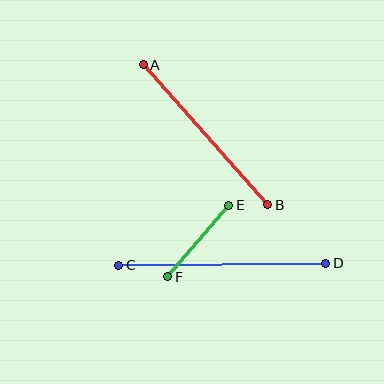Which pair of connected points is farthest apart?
Points C and D are farthest apart.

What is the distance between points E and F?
The distance is approximately 94 pixels.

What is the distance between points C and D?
The distance is approximately 207 pixels.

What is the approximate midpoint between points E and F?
The midpoint is at approximately (198, 241) pixels.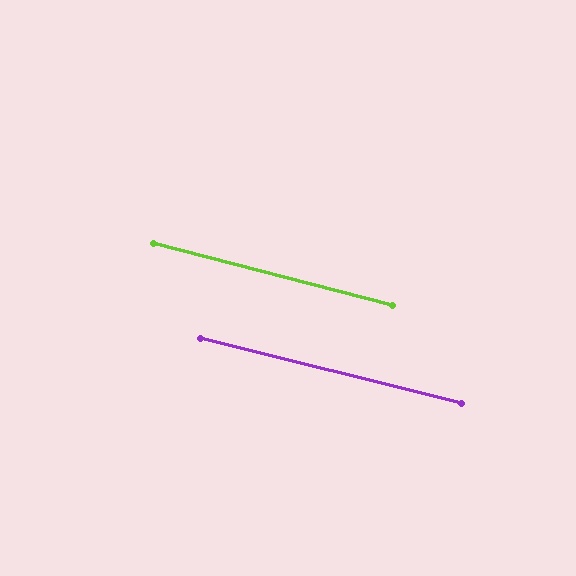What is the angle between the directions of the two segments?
Approximately 0 degrees.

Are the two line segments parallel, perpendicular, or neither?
Parallel — their directions differ by only 0.5°.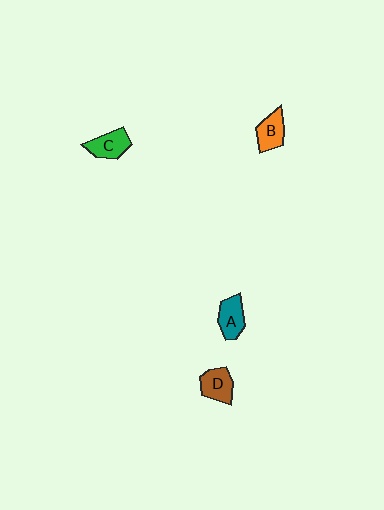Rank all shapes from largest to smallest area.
From largest to smallest: A (teal), D (brown), C (green), B (orange).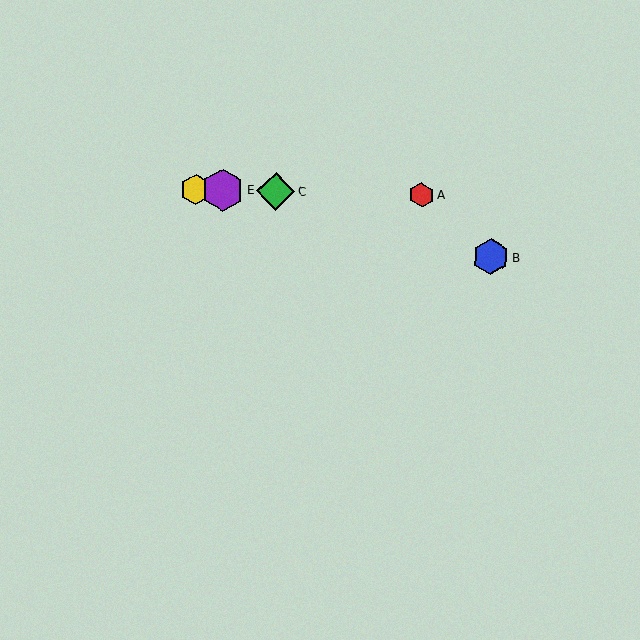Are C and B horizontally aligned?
No, C is at y≈191 and B is at y≈257.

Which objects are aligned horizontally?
Objects A, C, D, E are aligned horizontally.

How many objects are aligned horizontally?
4 objects (A, C, D, E) are aligned horizontally.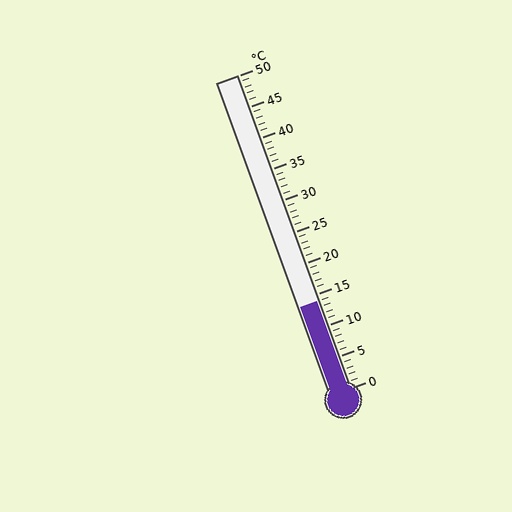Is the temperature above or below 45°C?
The temperature is below 45°C.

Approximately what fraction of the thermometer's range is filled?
The thermometer is filled to approximately 30% of its range.